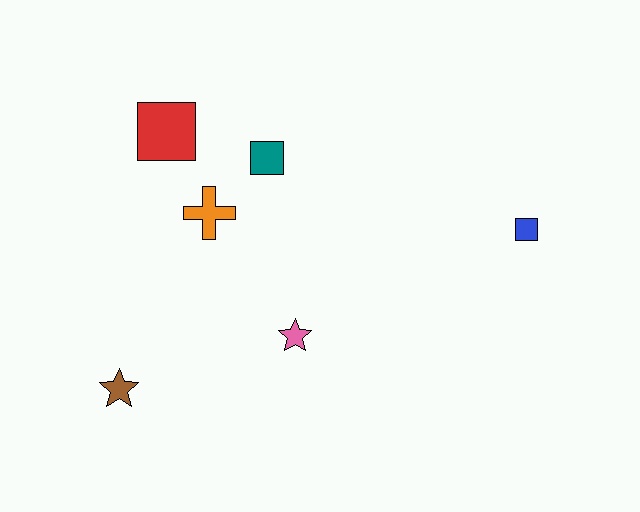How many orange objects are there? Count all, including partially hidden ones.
There is 1 orange object.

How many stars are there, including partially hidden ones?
There are 2 stars.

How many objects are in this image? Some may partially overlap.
There are 6 objects.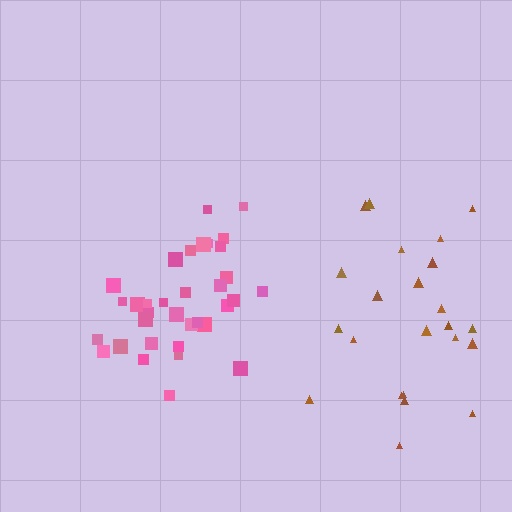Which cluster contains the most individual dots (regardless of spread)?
Pink (34).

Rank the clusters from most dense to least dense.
pink, brown.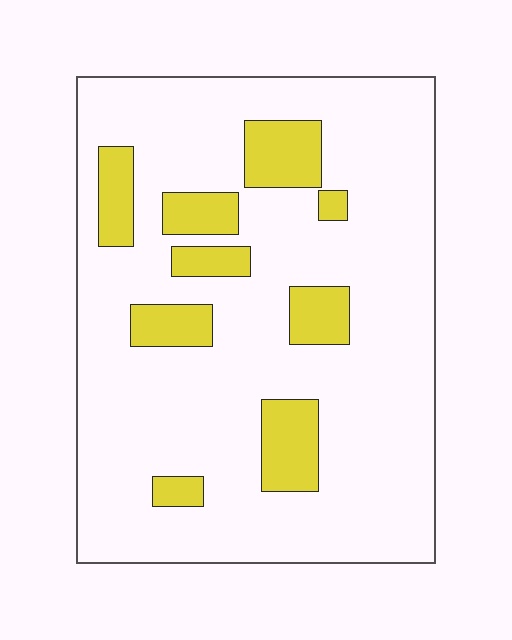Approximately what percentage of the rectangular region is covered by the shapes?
Approximately 15%.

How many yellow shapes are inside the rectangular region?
9.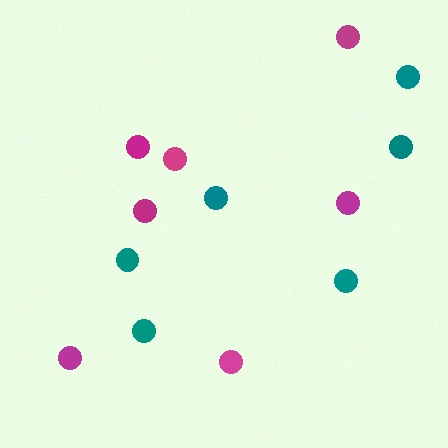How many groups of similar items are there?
There are 2 groups: one group of teal circles (6) and one group of magenta circles (7).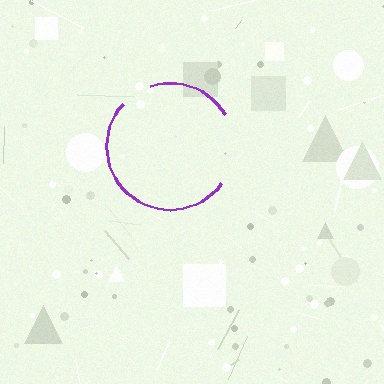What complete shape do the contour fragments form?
The contour fragments form a circle.